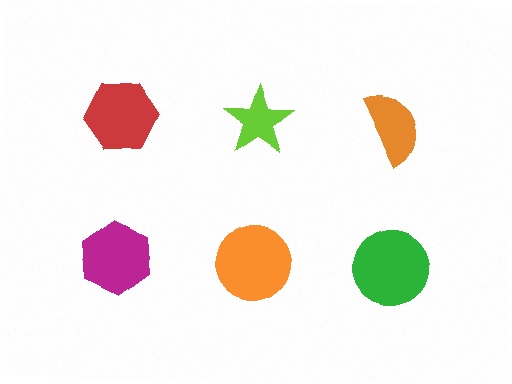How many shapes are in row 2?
3 shapes.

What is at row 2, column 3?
A green circle.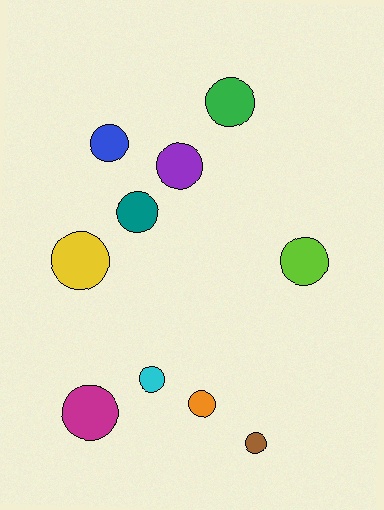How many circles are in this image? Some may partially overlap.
There are 10 circles.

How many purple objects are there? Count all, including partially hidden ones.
There is 1 purple object.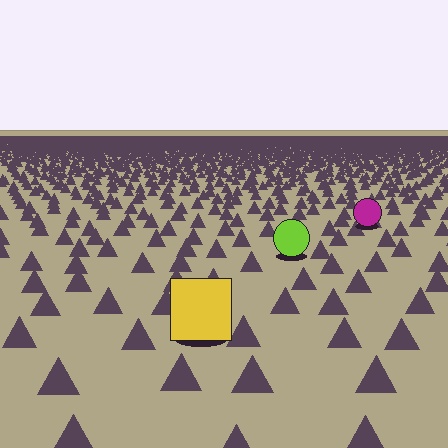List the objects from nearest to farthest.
From nearest to farthest: the yellow square, the lime circle, the magenta circle.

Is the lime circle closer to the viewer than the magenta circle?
Yes. The lime circle is closer — you can tell from the texture gradient: the ground texture is coarser near it.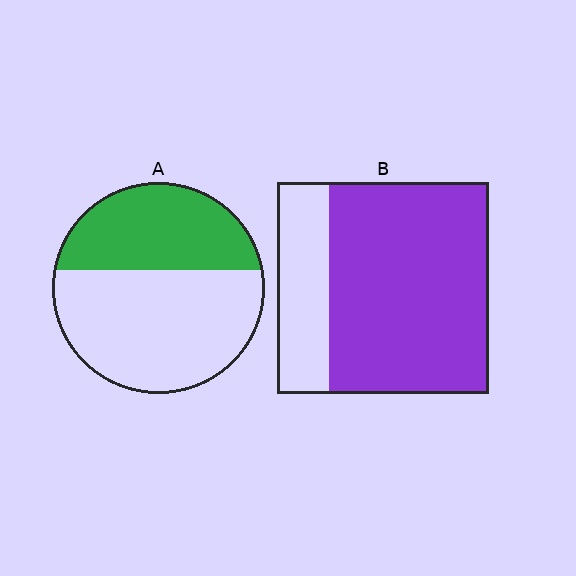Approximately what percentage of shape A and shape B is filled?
A is approximately 40% and B is approximately 75%.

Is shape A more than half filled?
No.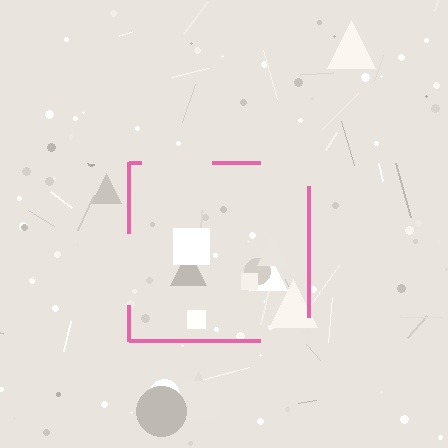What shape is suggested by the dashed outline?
The dashed outline suggests a square.